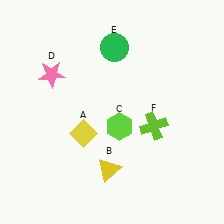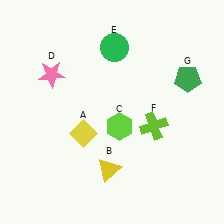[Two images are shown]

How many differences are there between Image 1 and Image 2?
There is 1 difference between the two images.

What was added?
A green pentagon (G) was added in Image 2.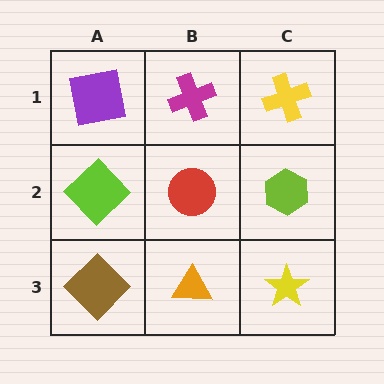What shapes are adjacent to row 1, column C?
A lime hexagon (row 2, column C), a magenta cross (row 1, column B).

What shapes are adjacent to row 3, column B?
A red circle (row 2, column B), a brown diamond (row 3, column A), a yellow star (row 3, column C).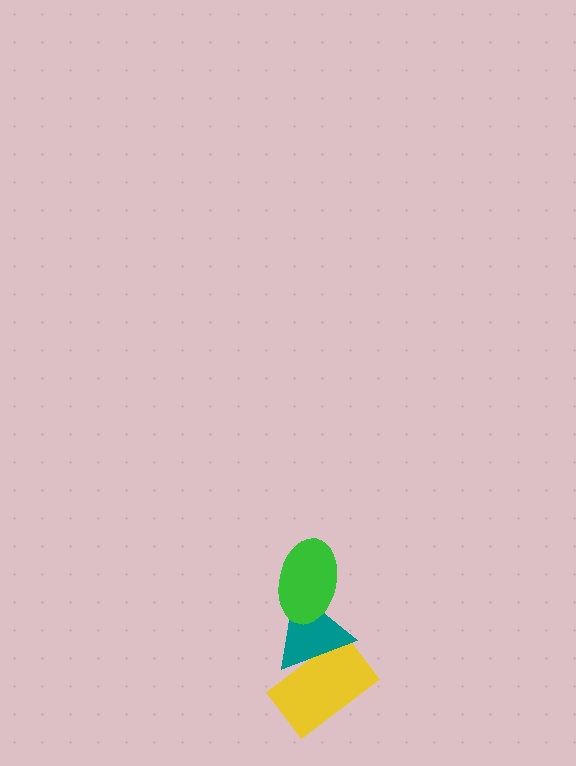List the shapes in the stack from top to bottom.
From top to bottom: the green ellipse, the teal triangle, the yellow rectangle.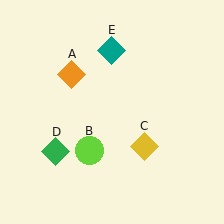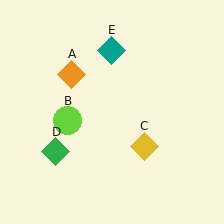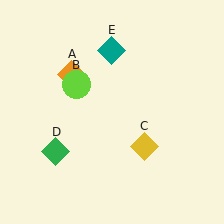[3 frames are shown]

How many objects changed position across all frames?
1 object changed position: lime circle (object B).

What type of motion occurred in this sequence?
The lime circle (object B) rotated clockwise around the center of the scene.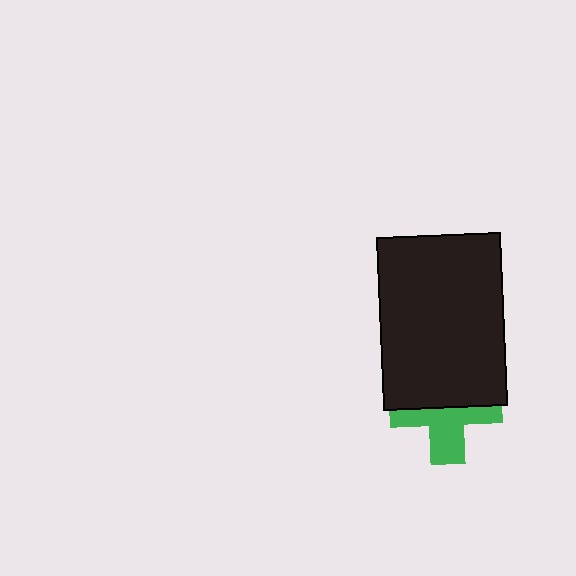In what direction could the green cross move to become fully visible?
The green cross could move down. That would shift it out from behind the black rectangle entirely.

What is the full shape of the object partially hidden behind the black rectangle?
The partially hidden object is a green cross.